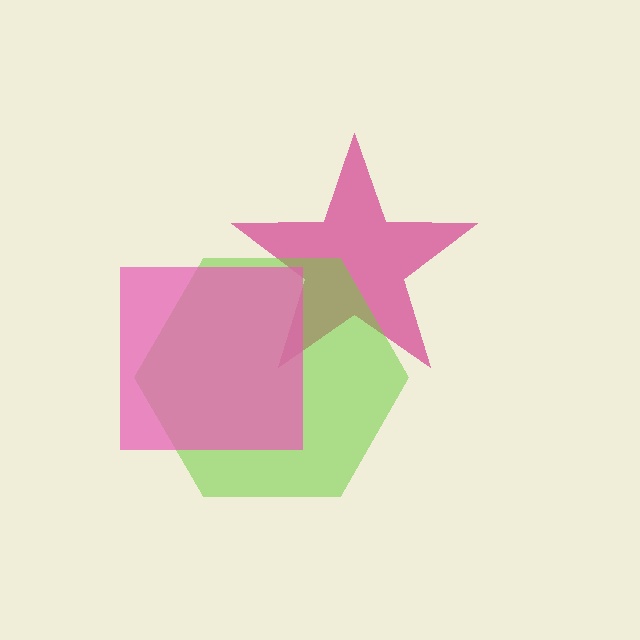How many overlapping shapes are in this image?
There are 3 overlapping shapes in the image.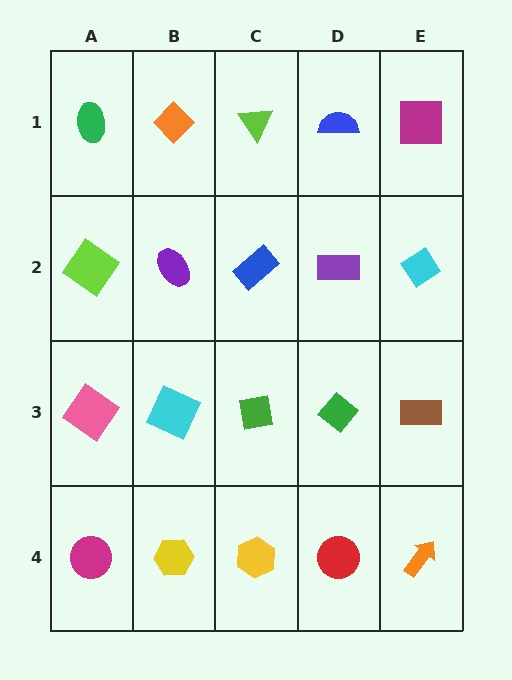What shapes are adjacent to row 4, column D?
A green diamond (row 3, column D), a yellow hexagon (row 4, column C), an orange arrow (row 4, column E).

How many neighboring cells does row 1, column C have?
3.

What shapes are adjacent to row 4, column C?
A green square (row 3, column C), a yellow hexagon (row 4, column B), a red circle (row 4, column D).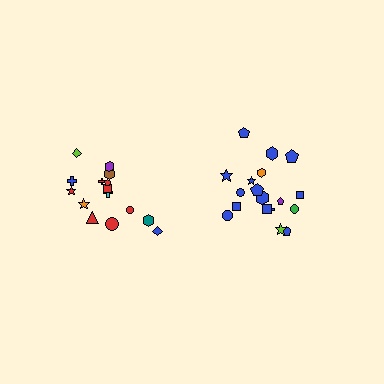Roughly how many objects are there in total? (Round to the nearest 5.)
Roughly 35 objects in total.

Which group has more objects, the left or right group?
The right group.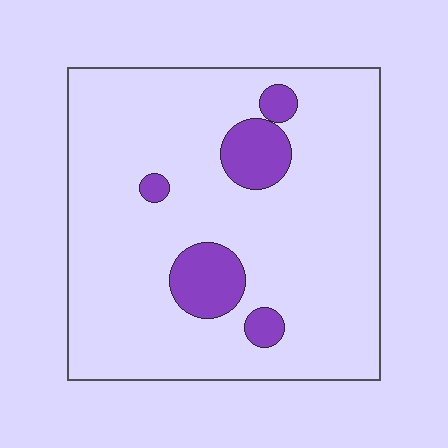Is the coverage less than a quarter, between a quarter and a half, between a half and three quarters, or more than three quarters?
Less than a quarter.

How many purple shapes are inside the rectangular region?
5.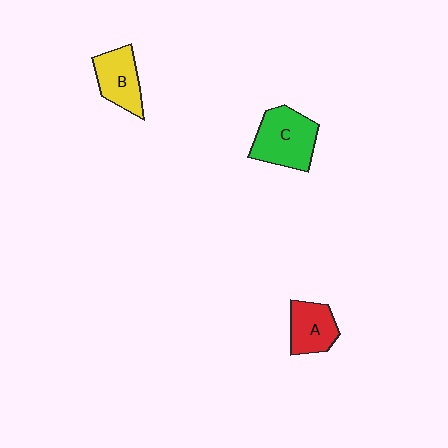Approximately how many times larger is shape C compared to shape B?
Approximately 1.3 times.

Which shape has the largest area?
Shape C (green).